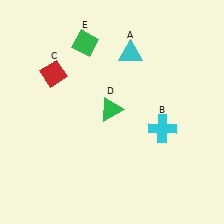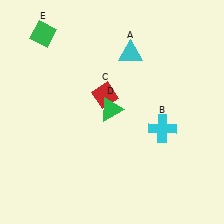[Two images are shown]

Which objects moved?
The objects that moved are: the red diamond (C), the green diamond (E).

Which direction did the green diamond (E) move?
The green diamond (E) moved left.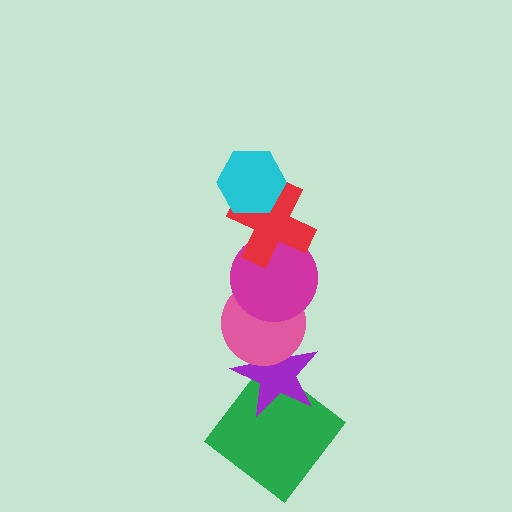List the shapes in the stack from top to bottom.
From top to bottom: the cyan hexagon, the red cross, the magenta circle, the pink circle, the purple star, the green diamond.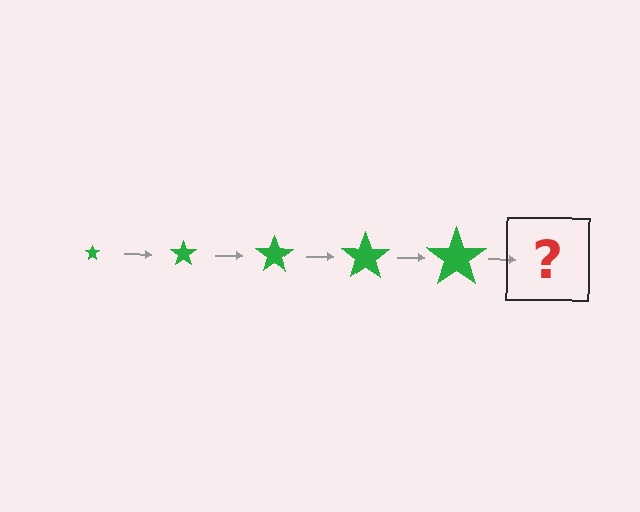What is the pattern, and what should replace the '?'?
The pattern is that the star gets progressively larger each step. The '?' should be a green star, larger than the previous one.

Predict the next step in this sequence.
The next step is a green star, larger than the previous one.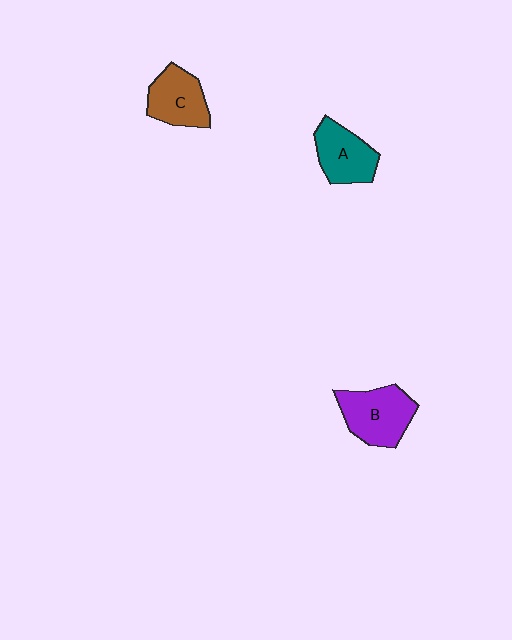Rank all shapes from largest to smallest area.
From largest to smallest: B (purple), A (teal), C (brown).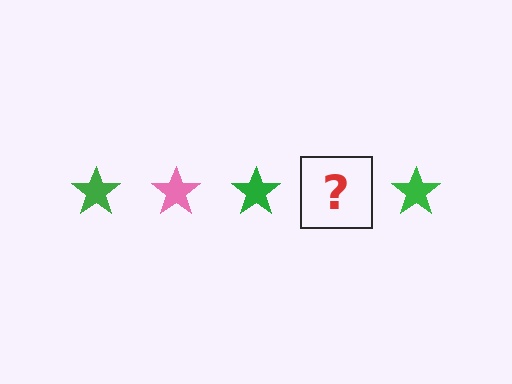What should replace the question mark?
The question mark should be replaced with a pink star.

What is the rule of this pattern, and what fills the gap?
The rule is that the pattern cycles through green, pink stars. The gap should be filled with a pink star.